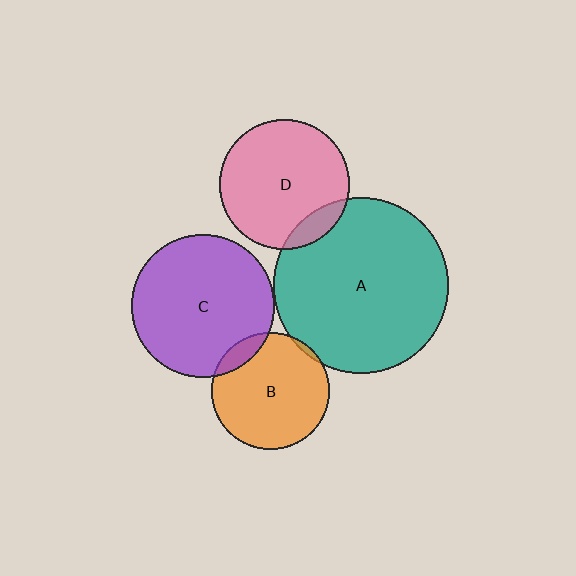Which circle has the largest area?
Circle A (teal).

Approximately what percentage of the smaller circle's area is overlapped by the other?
Approximately 10%.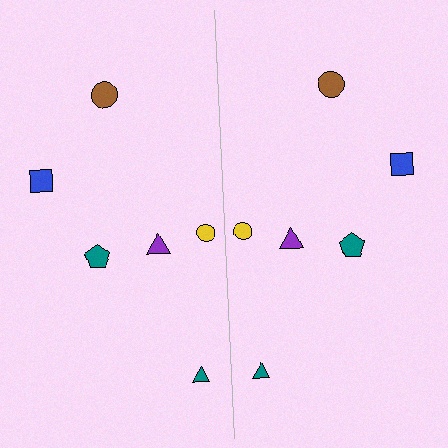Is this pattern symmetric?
Yes, this pattern has bilateral (reflection) symmetry.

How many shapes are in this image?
There are 12 shapes in this image.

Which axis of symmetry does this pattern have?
The pattern has a vertical axis of symmetry running through the center of the image.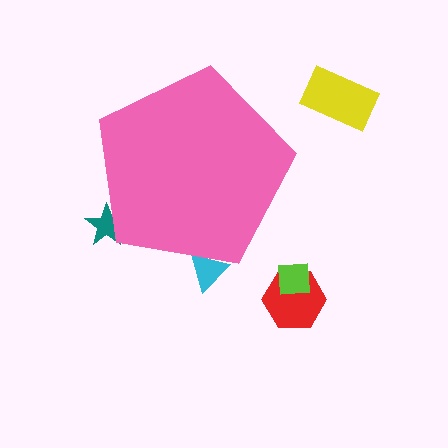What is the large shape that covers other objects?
A pink pentagon.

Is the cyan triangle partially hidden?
Yes, the cyan triangle is partially hidden behind the pink pentagon.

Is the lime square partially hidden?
No, the lime square is fully visible.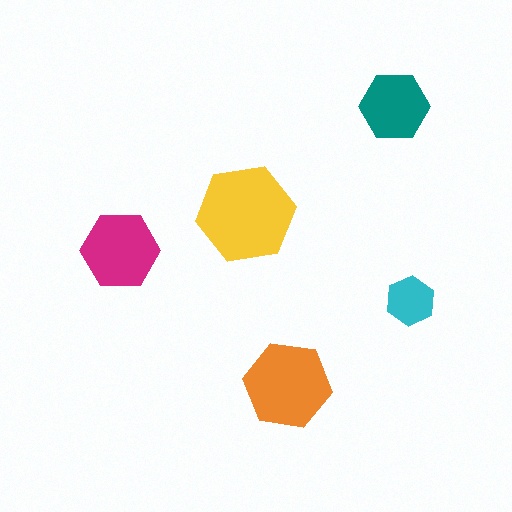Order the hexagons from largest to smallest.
the yellow one, the orange one, the magenta one, the teal one, the cyan one.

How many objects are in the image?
There are 5 objects in the image.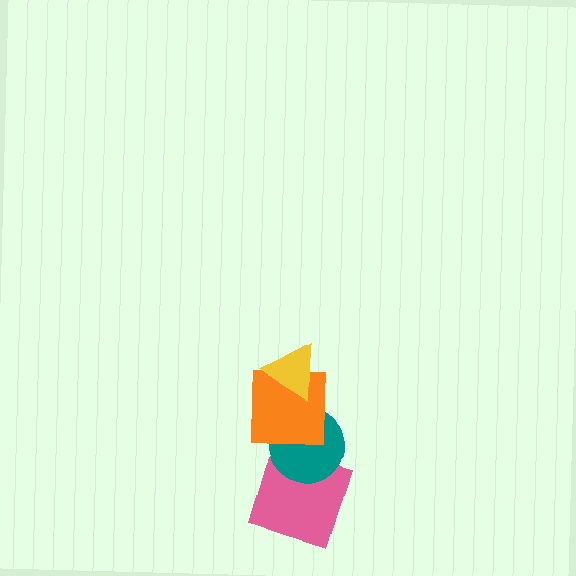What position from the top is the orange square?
The orange square is 2nd from the top.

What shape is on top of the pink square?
The teal circle is on top of the pink square.